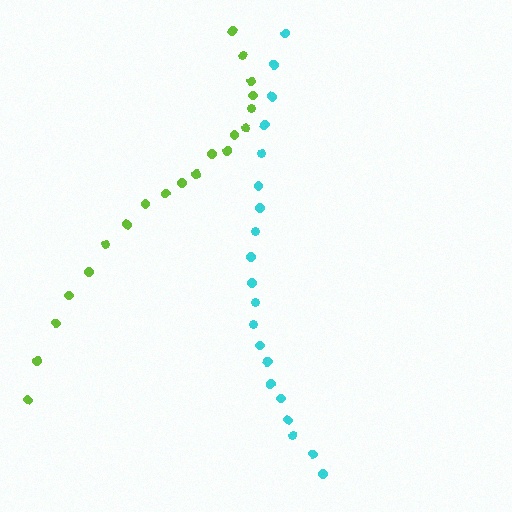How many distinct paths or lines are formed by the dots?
There are 2 distinct paths.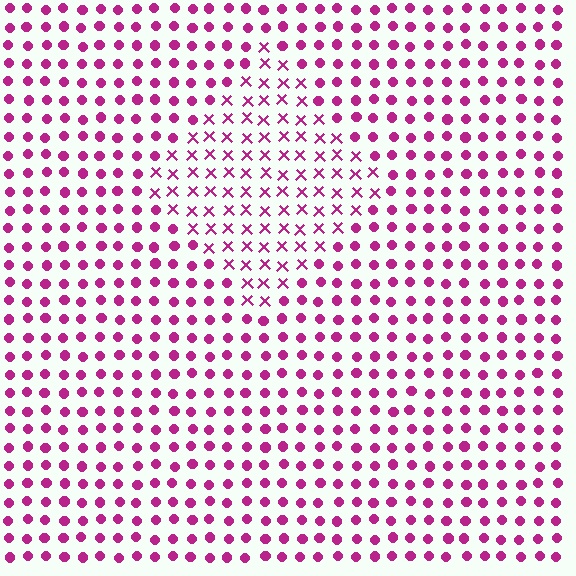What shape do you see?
I see a diamond.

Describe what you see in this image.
The image is filled with small magenta elements arranged in a uniform grid. A diamond-shaped region contains X marks, while the surrounding area contains circles. The boundary is defined purely by the change in element shape.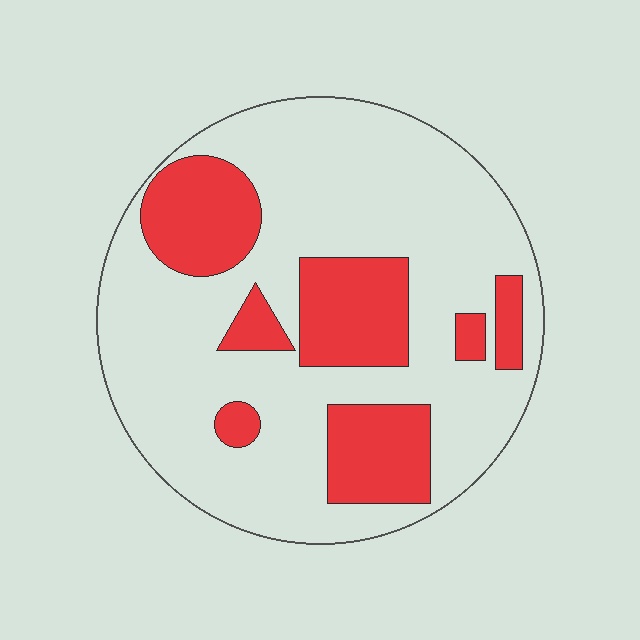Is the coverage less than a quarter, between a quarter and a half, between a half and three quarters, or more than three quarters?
Between a quarter and a half.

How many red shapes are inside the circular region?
7.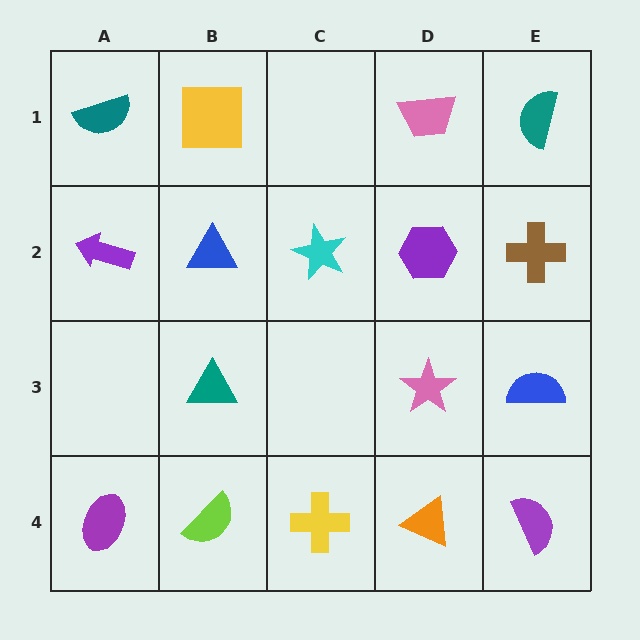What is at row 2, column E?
A brown cross.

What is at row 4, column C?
A yellow cross.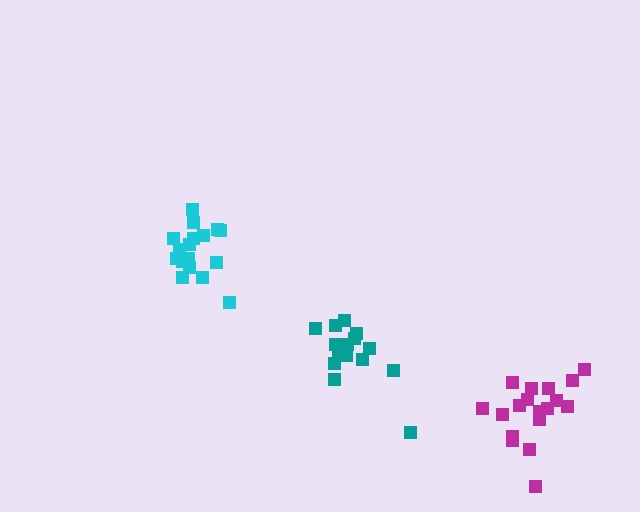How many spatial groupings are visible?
There are 3 spatial groupings.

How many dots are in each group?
Group 1: 18 dots, Group 2: 17 dots, Group 3: 15 dots (50 total).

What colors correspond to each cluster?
The clusters are colored: magenta, cyan, teal.